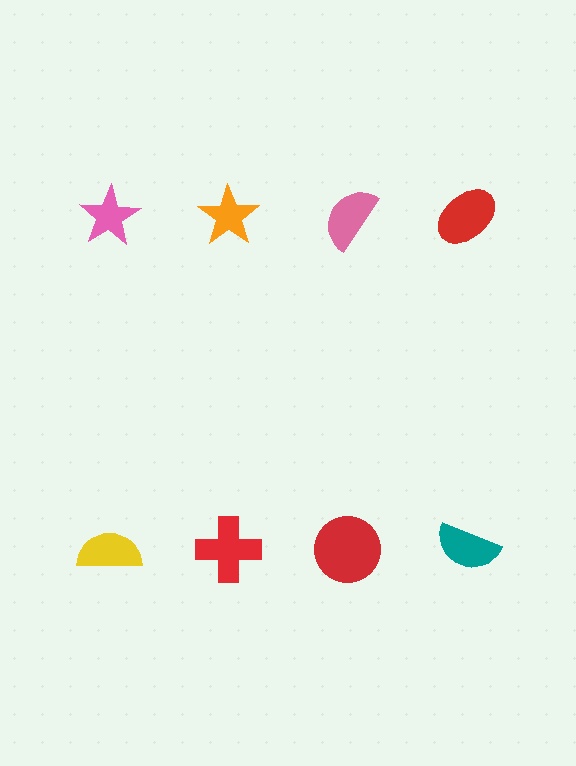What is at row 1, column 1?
A pink star.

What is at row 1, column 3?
A pink semicircle.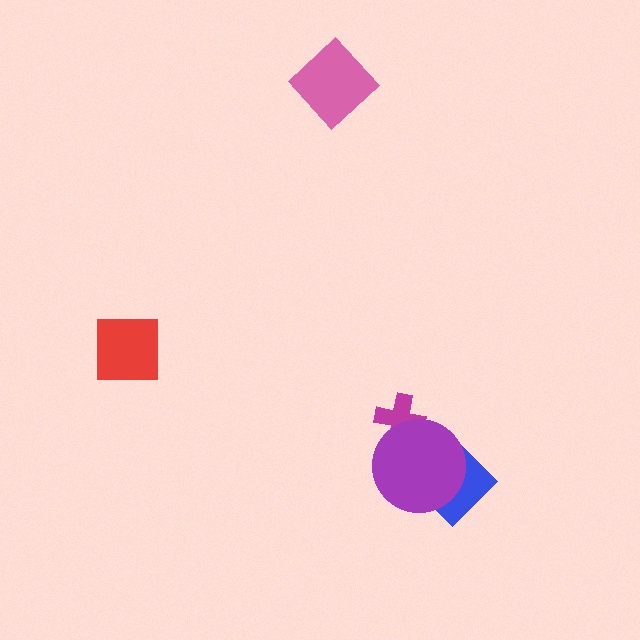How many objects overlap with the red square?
0 objects overlap with the red square.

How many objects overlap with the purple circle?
2 objects overlap with the purple circle.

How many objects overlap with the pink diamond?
0 objects overlap with the pink diamond.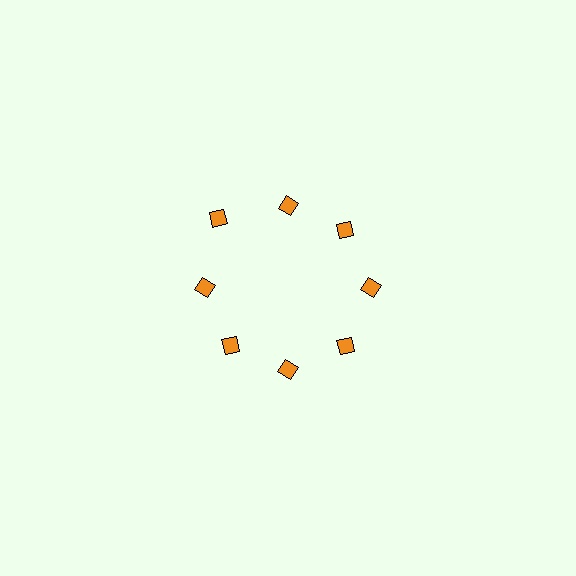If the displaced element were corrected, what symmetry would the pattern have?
It would have 8-fold rotational symmetry — the pattern would map onto itself every 45 degrees.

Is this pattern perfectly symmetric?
No. The 8 orange diamonds are arranged in a ring, but one element near the 10 o'clock position is pushed outward from the center, breaking the 8-fold rotational symmetry.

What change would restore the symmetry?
The symmetry would be restored by moving it inward, back onto the ring so that all 8 diamonds sit at equal angles and equal distance from the center.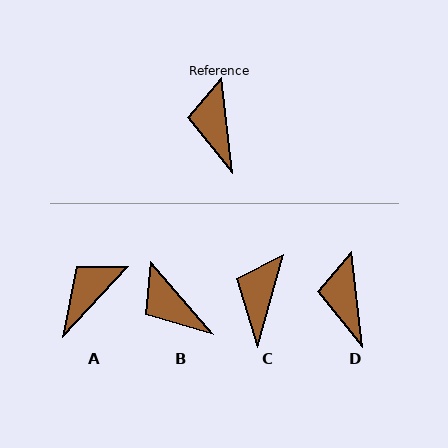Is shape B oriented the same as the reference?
No, it is off by about 35 degrees.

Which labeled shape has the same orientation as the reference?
D.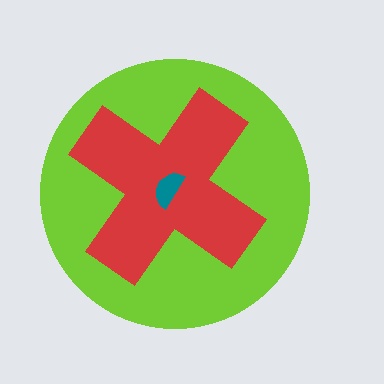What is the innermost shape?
The teal semicircle.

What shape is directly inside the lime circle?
The red cross.